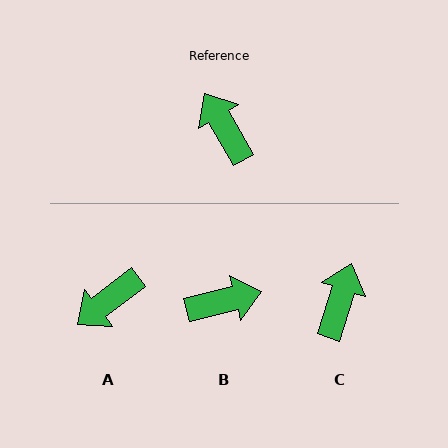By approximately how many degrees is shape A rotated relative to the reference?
Approximately 97 degrees counter-clockwise.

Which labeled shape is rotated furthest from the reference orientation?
B, about 107 degrees away.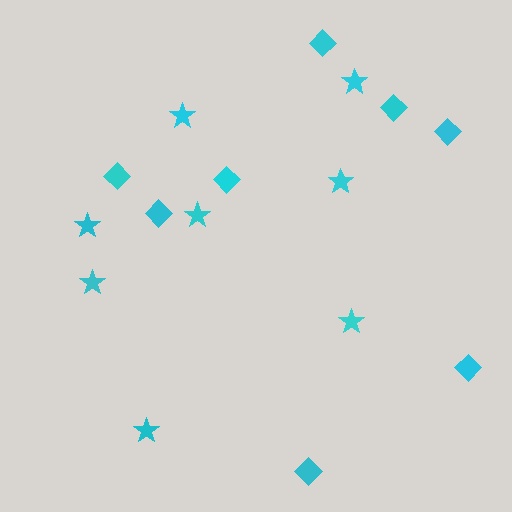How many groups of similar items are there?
There are 2 groups: one group of stars (8) and one group of diamonds (8).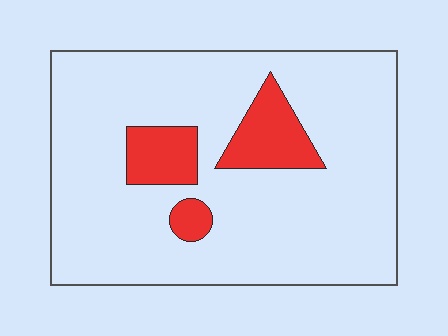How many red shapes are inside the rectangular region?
3.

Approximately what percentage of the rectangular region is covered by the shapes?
Approximately 15%.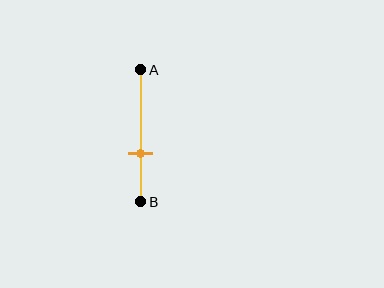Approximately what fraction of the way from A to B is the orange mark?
The orange mark is approximately 65% of the way from A to B.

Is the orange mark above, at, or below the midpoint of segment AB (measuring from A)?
The orange mark is below the midpoint of segment AB.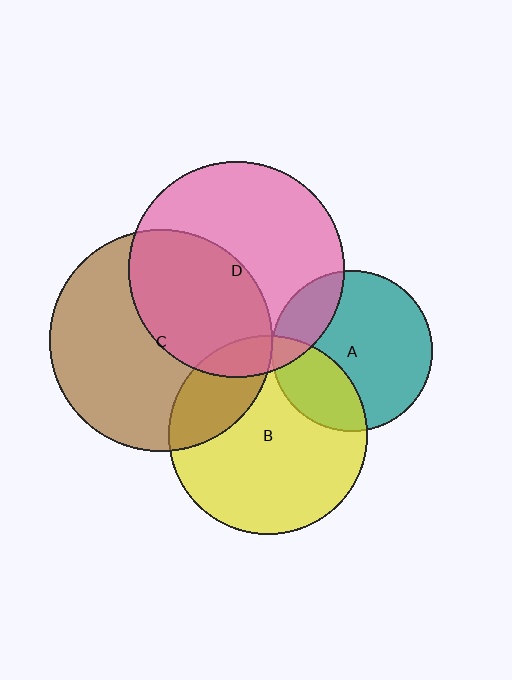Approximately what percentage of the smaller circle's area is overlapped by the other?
Approximately 20%.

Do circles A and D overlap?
Yes.